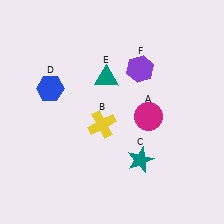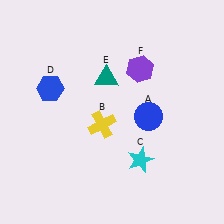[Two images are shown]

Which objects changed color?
A changed from magenta to blue. C changed from teal to cyan.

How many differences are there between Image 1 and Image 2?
There are 2 differences between the two images.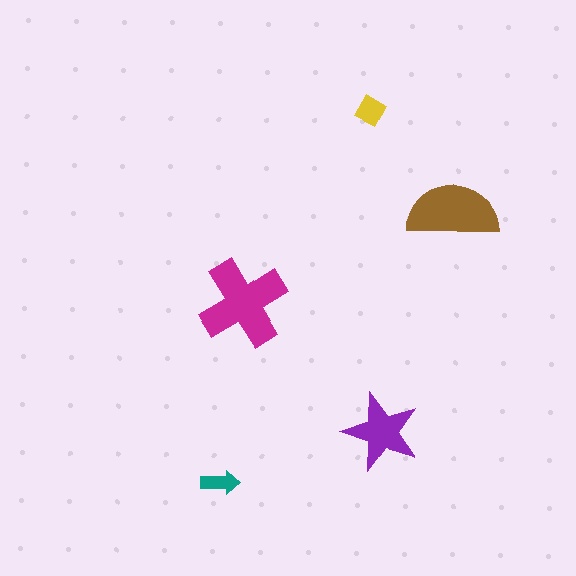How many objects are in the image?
There are 5 objects in the image.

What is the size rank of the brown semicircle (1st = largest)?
2nd.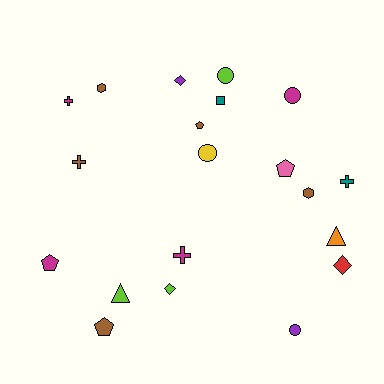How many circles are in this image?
There are 4 circles.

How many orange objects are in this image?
There is 1 orange object.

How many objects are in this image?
There are 20 objects.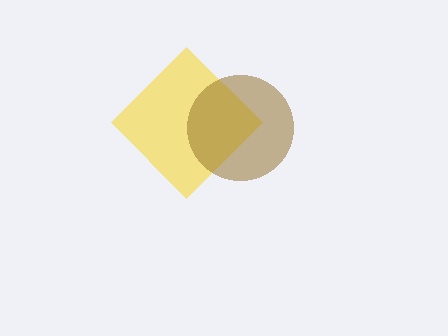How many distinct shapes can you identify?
There are 2 distinct shapes: a yellow diamond, a brown circle.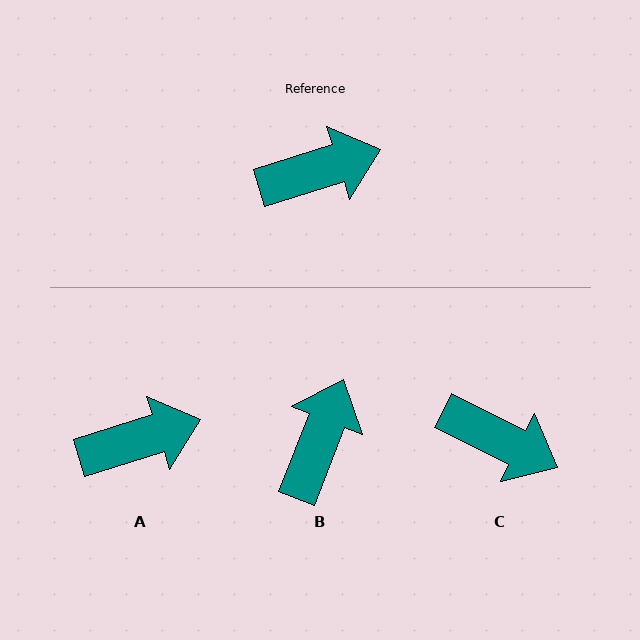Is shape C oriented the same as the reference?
No, it is off by about 44 degrees.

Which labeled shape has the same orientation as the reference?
A.